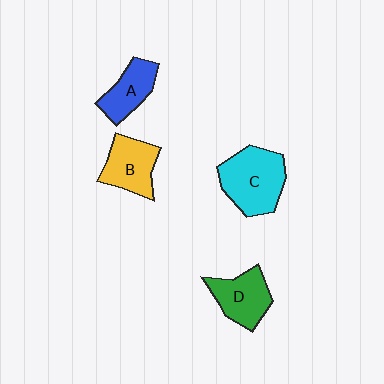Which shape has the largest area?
Shape C (cyan).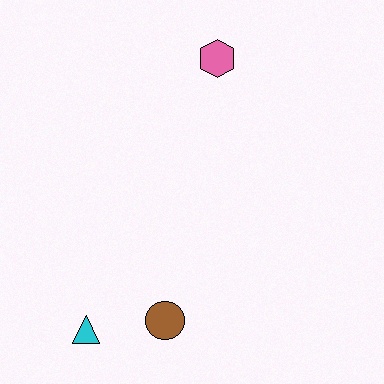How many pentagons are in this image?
There are no pentagons.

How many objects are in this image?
There are 3 objects.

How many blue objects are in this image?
There are no blue objects.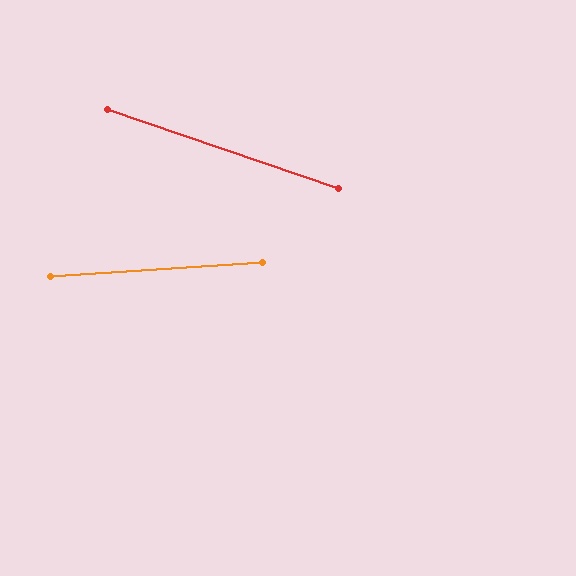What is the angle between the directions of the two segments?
Approximately 23 degrees.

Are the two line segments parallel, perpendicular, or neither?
Neither parallel nor perpendicular — they differ by about 23°.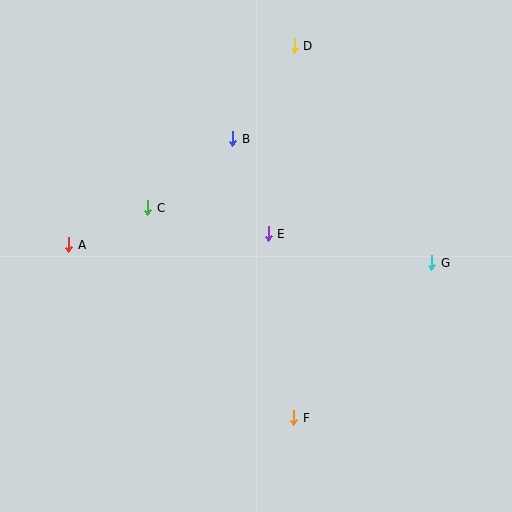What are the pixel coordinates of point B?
Point B is at (233, 139).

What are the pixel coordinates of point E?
Point E is at (268, 234).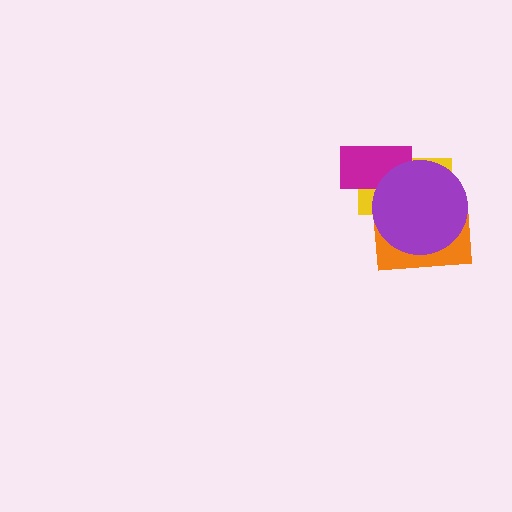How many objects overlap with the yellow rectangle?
3 objects overlap with the yellow rectangle.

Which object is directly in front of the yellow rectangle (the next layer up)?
The magenta rectangle is directly in front of the yellow rectangle.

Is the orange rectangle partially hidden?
Yes, it is partially covered by another shape.